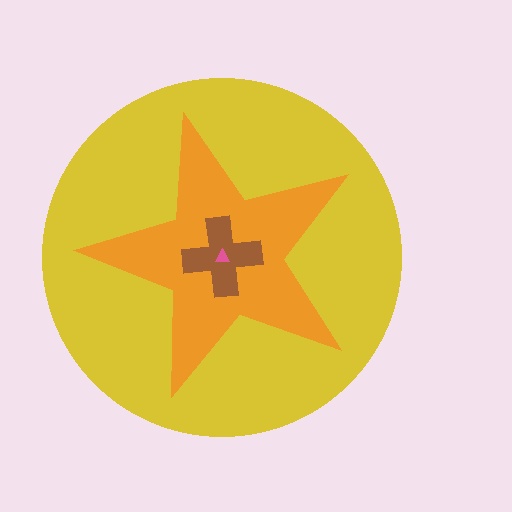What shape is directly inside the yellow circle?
The orange star.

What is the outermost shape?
The yellow circle.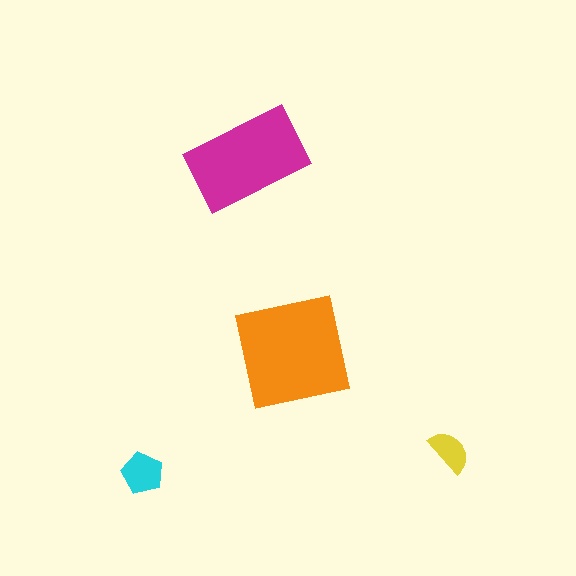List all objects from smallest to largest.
The yellow semicircle, the cyan pentagon, the magenta rectangle, the orange square.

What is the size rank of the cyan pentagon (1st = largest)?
3rd.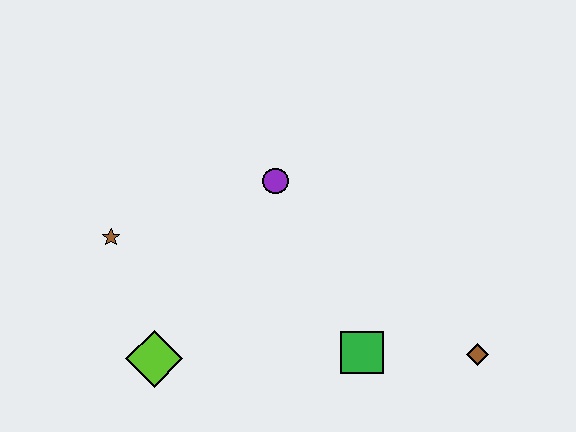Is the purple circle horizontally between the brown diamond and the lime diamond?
Yes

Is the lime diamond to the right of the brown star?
Yes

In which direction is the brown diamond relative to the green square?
The brown diamond is to the right of the green square.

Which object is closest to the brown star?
The lime diamond is closest to the brown star.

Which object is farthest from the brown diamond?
The brown star is farthest from the brown diamond.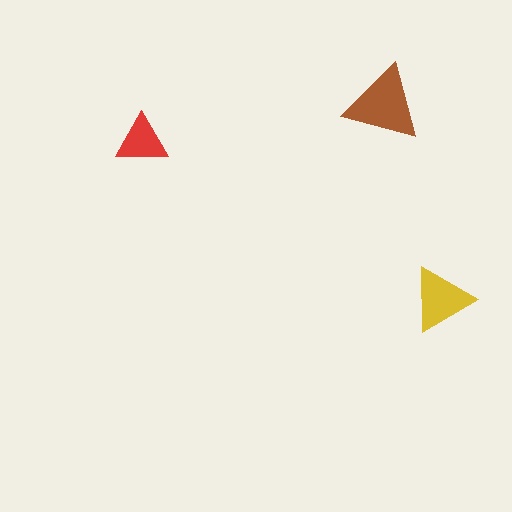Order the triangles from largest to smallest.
the brown one, the yellow one, the red one.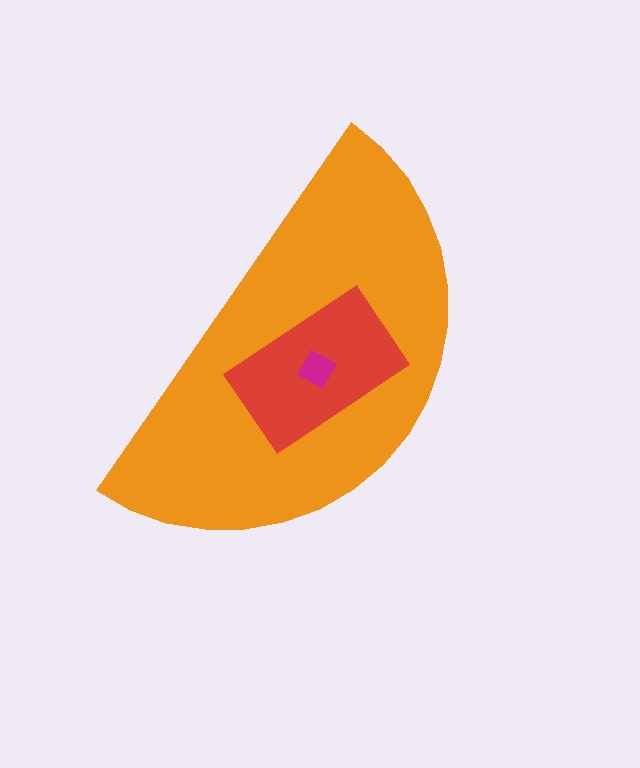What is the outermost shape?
The orange semicircle.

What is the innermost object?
The magenta diamond.